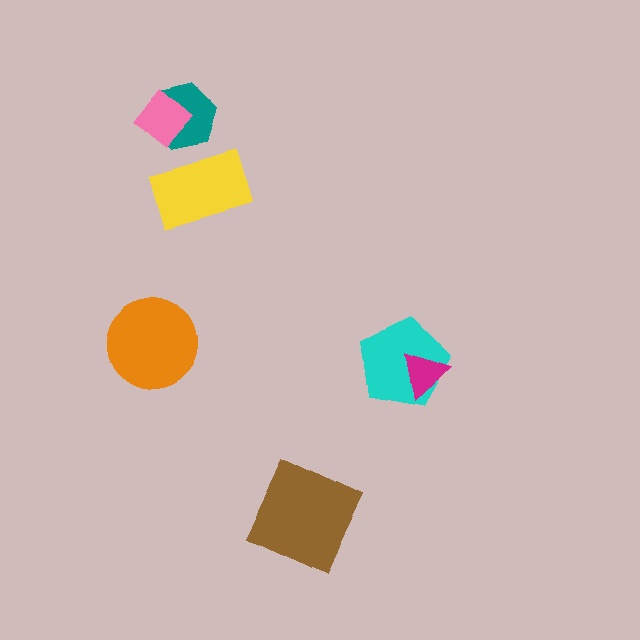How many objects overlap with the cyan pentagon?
1 object overlaps with the cyan pentagon.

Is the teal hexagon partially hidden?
Yes, it is partially covered by another shape.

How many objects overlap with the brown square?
0 objects overlap with the brown square.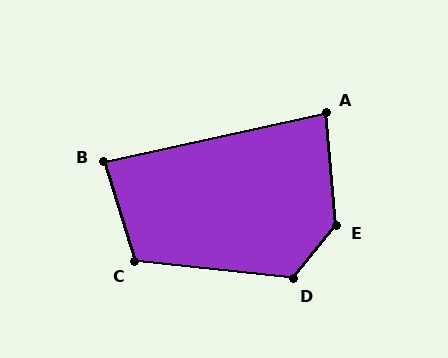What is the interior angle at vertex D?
Approximately 123 degrees (obtuse).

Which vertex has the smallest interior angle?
A, at approximately 83 degrees.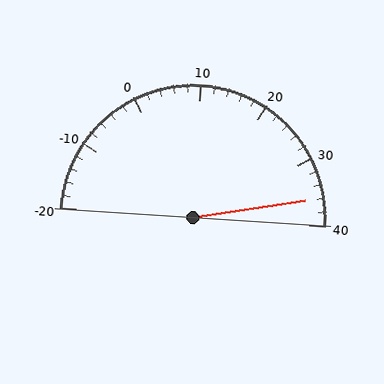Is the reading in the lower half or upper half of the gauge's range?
The reading is in the upper half of the range (-20 to 40).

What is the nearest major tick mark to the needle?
The nearest major tick mark is 40.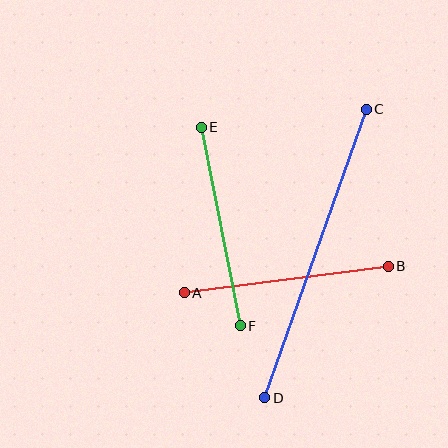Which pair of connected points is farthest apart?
Points C and D are farthest apart.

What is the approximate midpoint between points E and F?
The midpoint is at approximately (221, 227) pixels.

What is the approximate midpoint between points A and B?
The midpoint is at approximately (286, 279) pixels.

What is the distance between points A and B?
The distance is approximately 206 pixels.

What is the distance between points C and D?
The distance is approximately 306 pixels.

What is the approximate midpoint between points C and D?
The midpoint is at approximately (315, 253) pixels.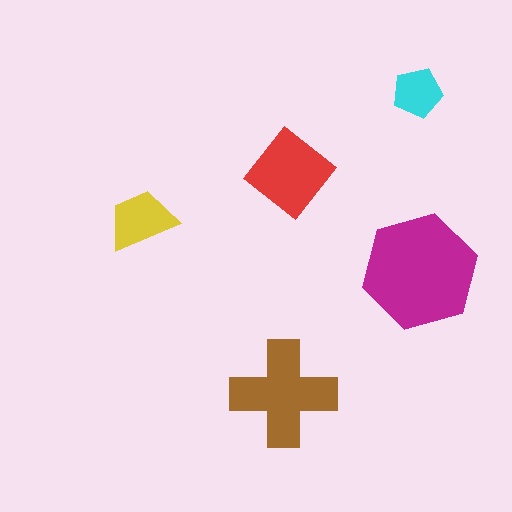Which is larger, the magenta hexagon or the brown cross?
The magenta hexagon.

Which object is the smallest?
The cyan pentagon.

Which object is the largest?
The magenta hexagon.